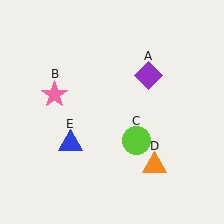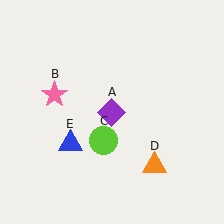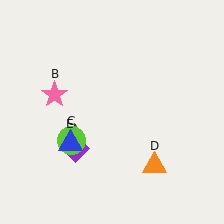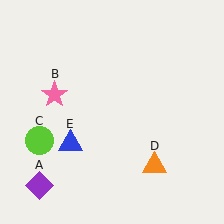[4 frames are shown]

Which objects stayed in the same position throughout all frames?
Pink star (object B) and orange triangle (object D) and blue triangle (object E) remained stationary.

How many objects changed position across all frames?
2 objects changed position: purple diamond (object A), lime circle (object C).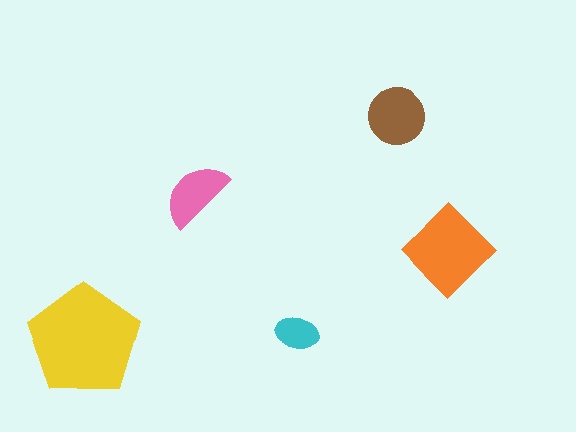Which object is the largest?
The yellow pentagon.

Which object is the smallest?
The cyan ellipse.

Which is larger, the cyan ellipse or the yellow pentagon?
The yellow pentagon.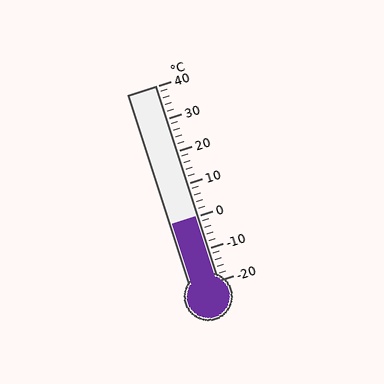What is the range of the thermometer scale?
The thermometer scale ranges from -20°C to 40°C.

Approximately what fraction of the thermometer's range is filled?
The thermometer is filled to approximately 35% of its range.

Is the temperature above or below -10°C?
The temperature is above -10°C.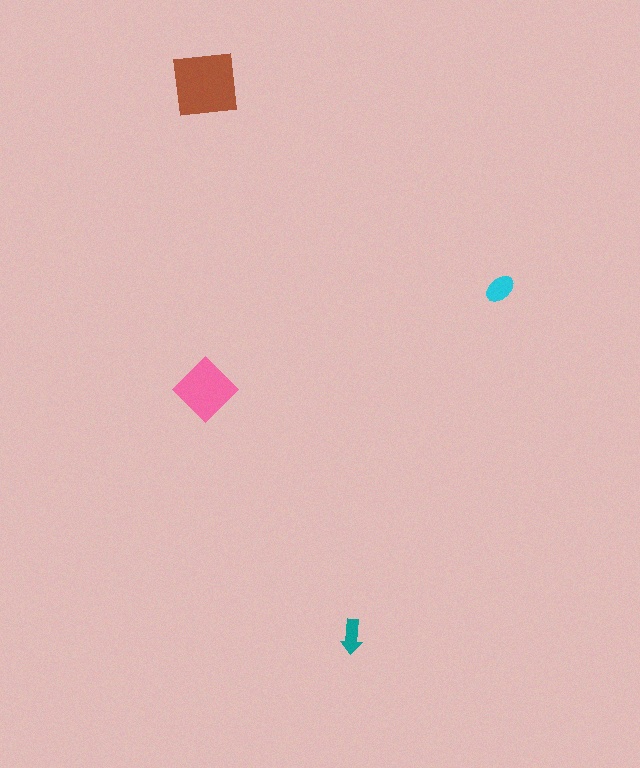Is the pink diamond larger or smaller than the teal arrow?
Larger.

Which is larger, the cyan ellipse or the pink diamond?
The pink diamond.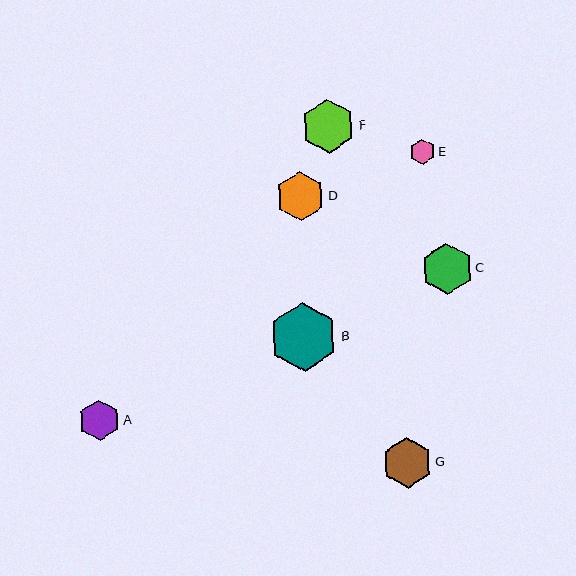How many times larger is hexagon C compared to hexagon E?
Hexagon C is approximately 2.1 times the size of hexagon E.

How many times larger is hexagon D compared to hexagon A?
Hexagon D is approximately 1.2 times the size of hexagon A.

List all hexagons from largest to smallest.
From largest to smallest: B, F, C, G, D, A, E.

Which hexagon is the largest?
Hexagon B is the largest with a size of approximately 69 pixels.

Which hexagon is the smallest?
Hexagon E is the smallest with a size of approximately 25 pixels.